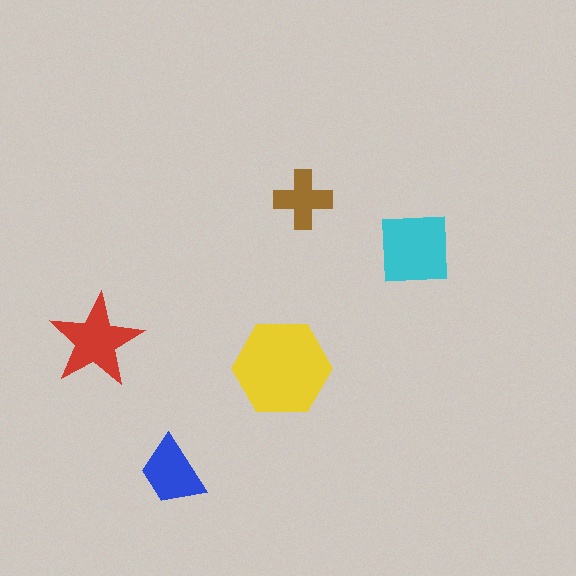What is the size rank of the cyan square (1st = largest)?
2nd.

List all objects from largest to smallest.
The yellow hexagon, the cyan square, the red star, the blue trapezoid, the brown cross.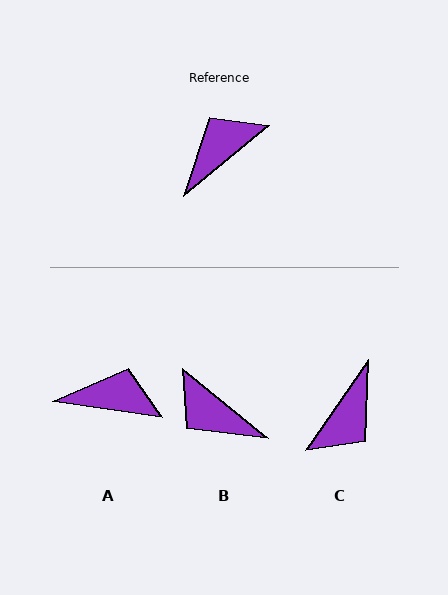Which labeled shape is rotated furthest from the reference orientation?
C, about 165 degrees away.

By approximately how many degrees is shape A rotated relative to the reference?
Approximately 48 degrees clockwise.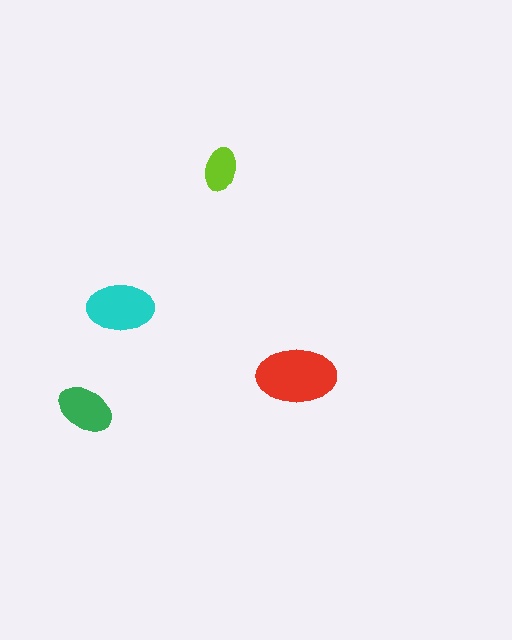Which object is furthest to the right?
The red ellipse is rightmost.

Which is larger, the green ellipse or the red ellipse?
The red one.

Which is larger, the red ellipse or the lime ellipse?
The red one.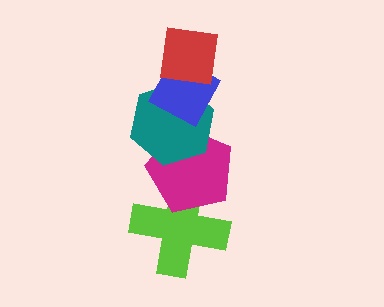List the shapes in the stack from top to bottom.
From top to bottom: the red square, the blue diamond, the teal hexagon, the magenta pentagon, the lime cross.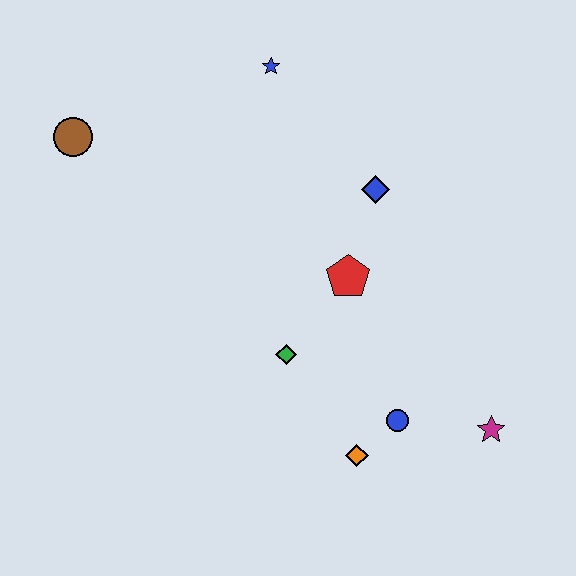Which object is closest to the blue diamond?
The red pentagon is closest to the blue diamond.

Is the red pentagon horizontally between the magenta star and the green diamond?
Yes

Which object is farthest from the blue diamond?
The brown circle is farthest from the blue diamond.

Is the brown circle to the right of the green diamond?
No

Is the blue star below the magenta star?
No